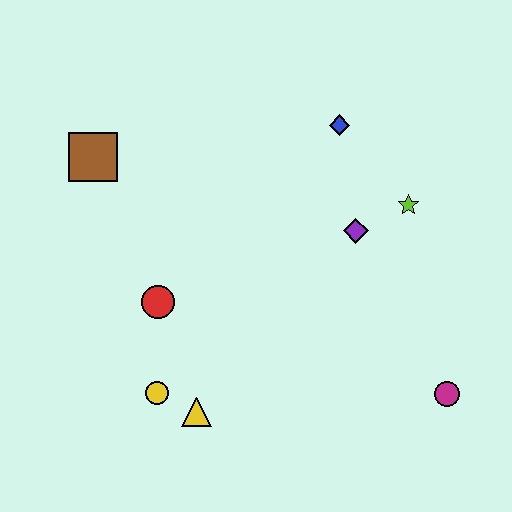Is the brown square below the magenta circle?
No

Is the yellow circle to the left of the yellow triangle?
Yes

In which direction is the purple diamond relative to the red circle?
The purple diamond is to the right of the red circle.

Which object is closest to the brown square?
The red circle is closest to the brown square.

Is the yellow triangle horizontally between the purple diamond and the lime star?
No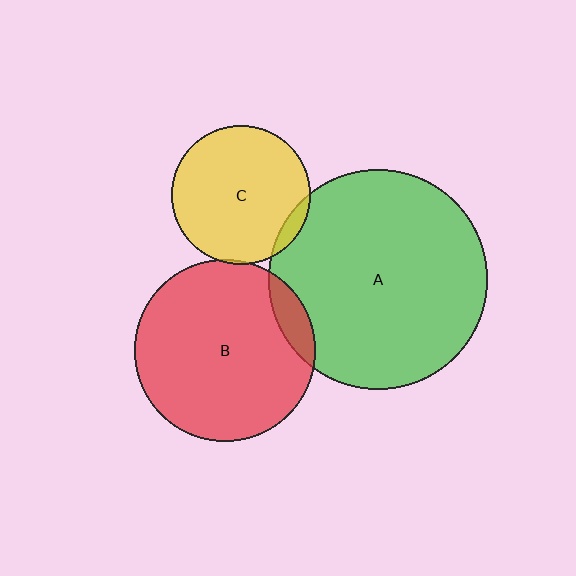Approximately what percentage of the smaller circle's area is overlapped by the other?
Approximately 10%.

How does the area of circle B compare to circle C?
Approximately 1.7 times.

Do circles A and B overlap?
Yes.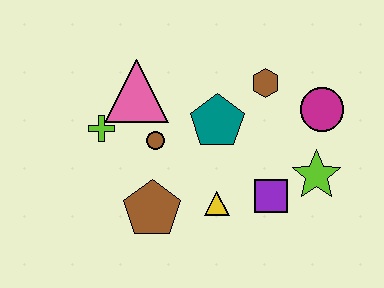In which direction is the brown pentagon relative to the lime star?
The brown pentagon is to the left of the lime star.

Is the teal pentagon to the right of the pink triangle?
Yes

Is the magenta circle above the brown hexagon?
No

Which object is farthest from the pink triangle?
The lime star is farthest from the pink triangle.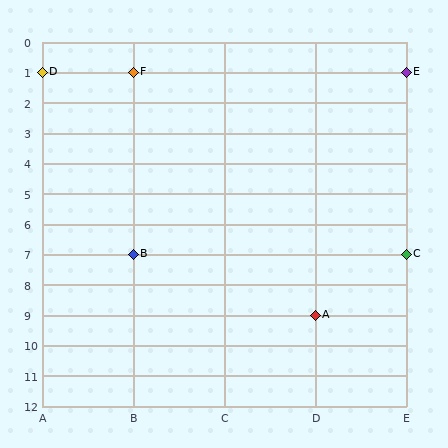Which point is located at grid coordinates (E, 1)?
Point E is at (E, 1).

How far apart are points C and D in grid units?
Points C and D are 4 columns and 6 rows apart (about 7.2 grid units diagonally).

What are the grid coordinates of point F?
Point F is at grid coordinates (B, 1).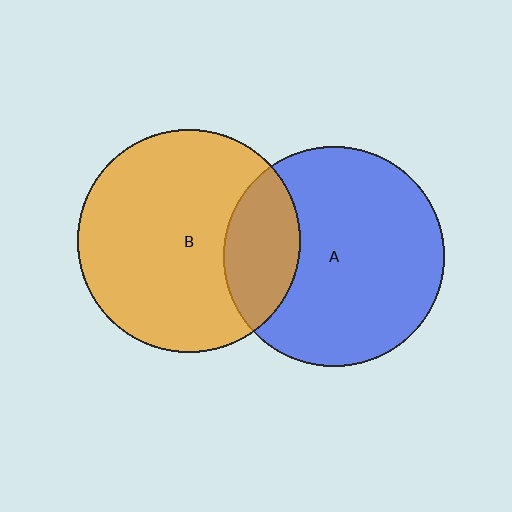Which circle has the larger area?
Circle B (orange).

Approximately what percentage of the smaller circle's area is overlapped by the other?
Approximately 25%.